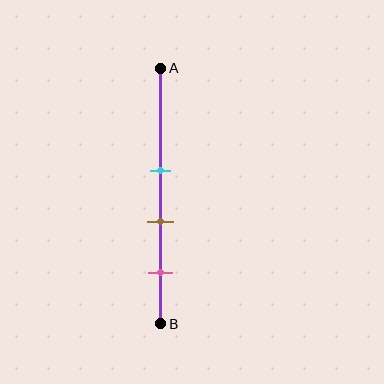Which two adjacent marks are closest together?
The cyan and brown marks are the closest adjacent pair.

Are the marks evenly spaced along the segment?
Yes, the marks are approximately evenly spaced.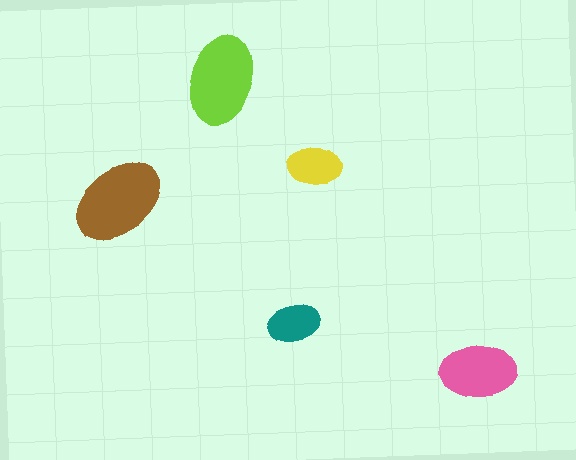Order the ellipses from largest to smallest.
the brown one, the lime one, the pink one, the yellow one, the teal one.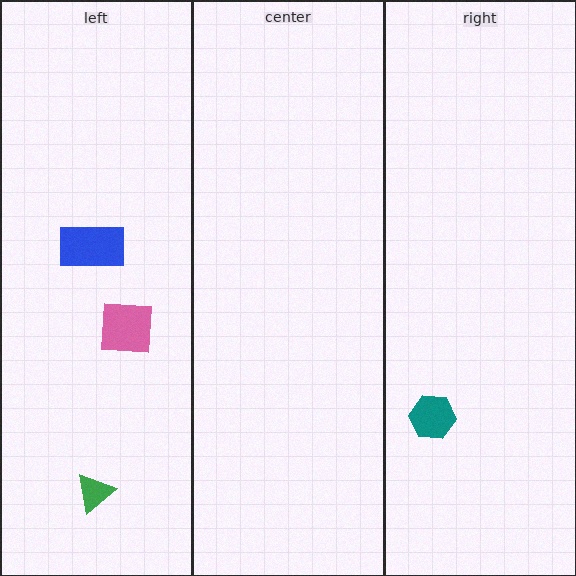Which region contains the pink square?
The left region.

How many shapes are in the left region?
3.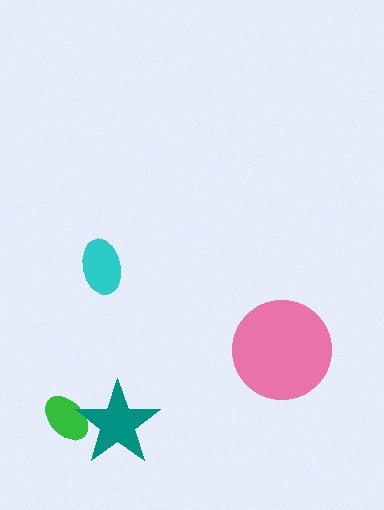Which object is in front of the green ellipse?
The teal star is in front of the green ellipse.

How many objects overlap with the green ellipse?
1 object overlaps with the green ellipse.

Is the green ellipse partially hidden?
Yes, it is partially covered by another shape.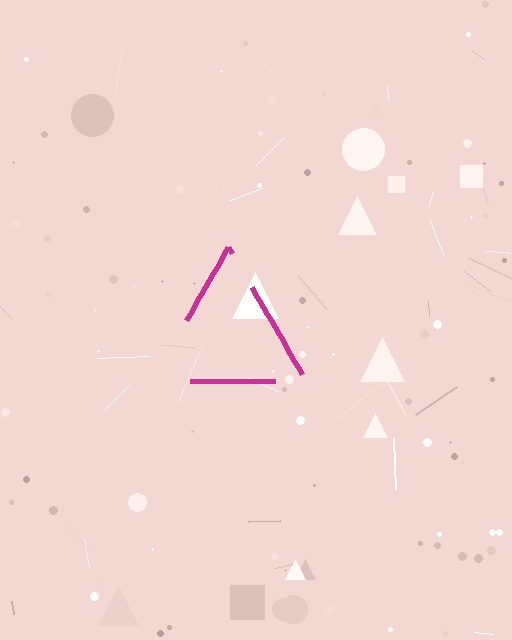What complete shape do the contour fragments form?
The contour fragments form a triangle.